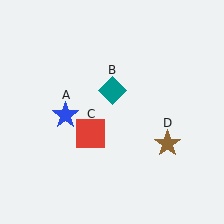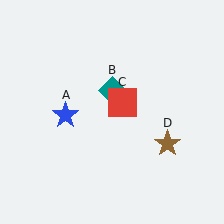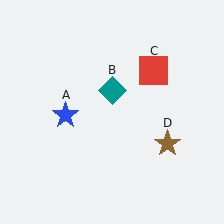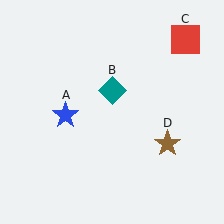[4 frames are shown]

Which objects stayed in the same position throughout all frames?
Blue star (object A) and teal diamond (object B) and brown star (object D) remained stationary.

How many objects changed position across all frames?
1 object changed position: red square (object C).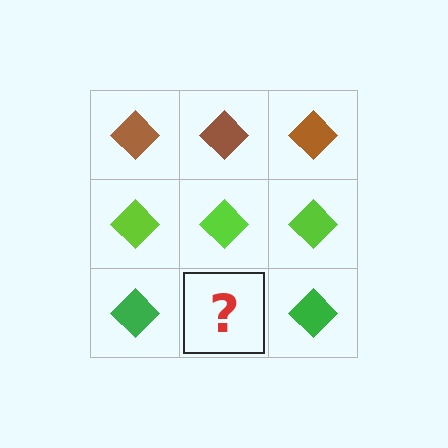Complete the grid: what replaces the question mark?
The question mark should be replaced with a green diamond.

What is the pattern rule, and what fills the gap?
The rule is that each row has a consistent color. The gap should be filled with a green diamond.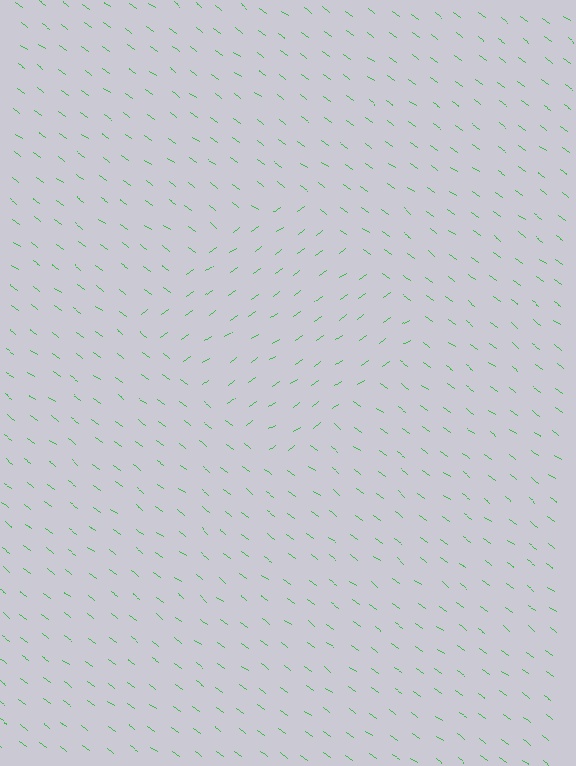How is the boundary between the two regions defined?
The boundary is defined purely by a change in line orientation (approximately 71 degrees difference). All lines are the same color and thickness.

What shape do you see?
I see a diamond.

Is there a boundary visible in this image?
Yes, there is a texture boundary formed by a change in line orientation.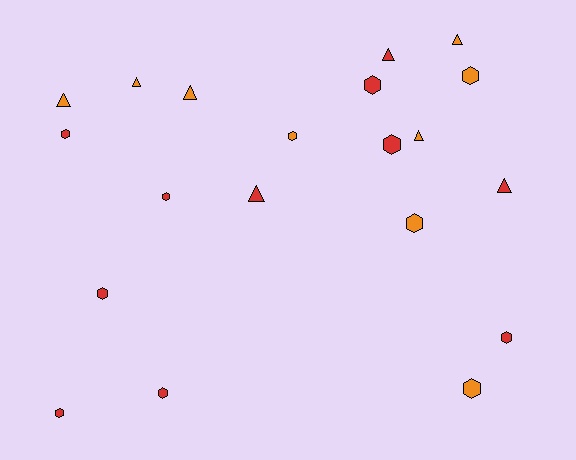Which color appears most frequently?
Red, with 11 objects.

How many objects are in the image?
There are 20 objects.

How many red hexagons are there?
There are 8 red hexagons.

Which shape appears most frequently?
Hexagon, with 12 objects.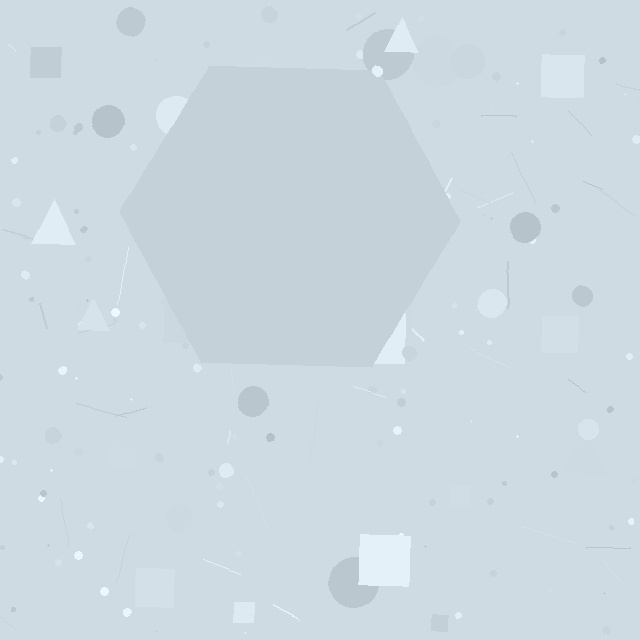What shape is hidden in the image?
A hexagon is hidden in the image.